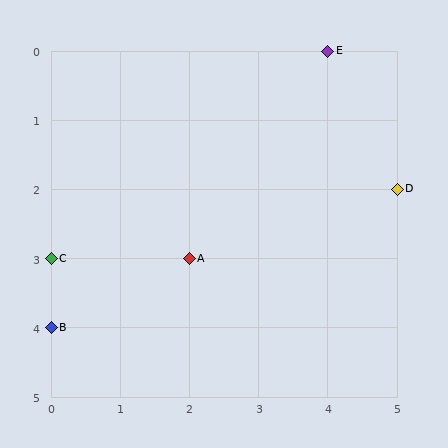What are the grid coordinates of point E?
Point E is at grid coordinates (4, 0).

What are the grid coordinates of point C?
Point C is at grid coordinates (0, 3).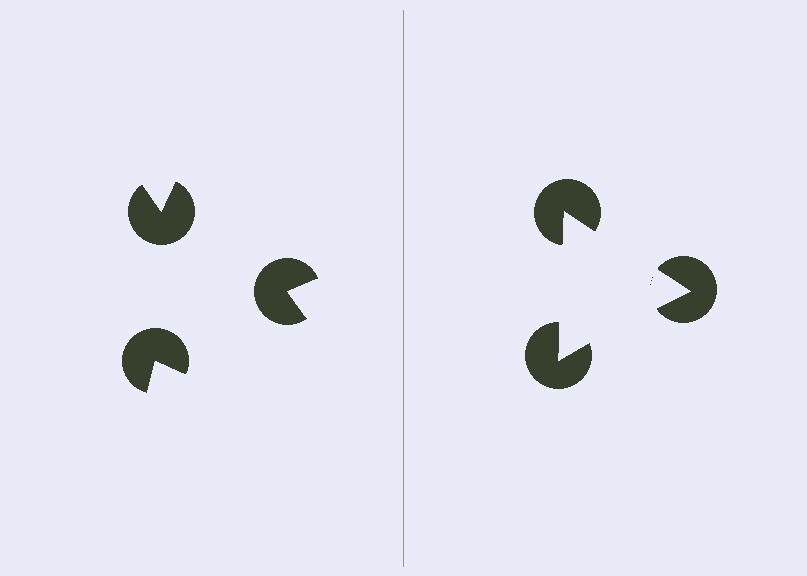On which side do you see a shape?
An illusory triangle appears on the right side. On the left side the wedge cuts are rotated, so no coherent shape forms.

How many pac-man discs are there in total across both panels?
6 — 3 on each side.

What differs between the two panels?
The pac-man discs are positioned identically on both sides; only the wedge orientations differ. On the right they align to a triangle; on the left they are misaligned.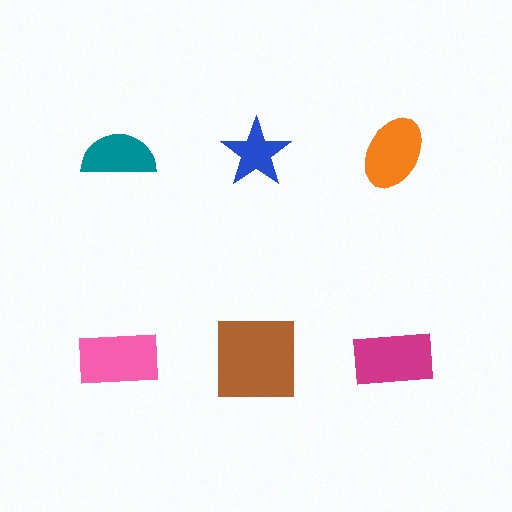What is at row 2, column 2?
A brown square.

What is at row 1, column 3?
An orange ellipse.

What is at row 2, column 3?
A magenta rectangle.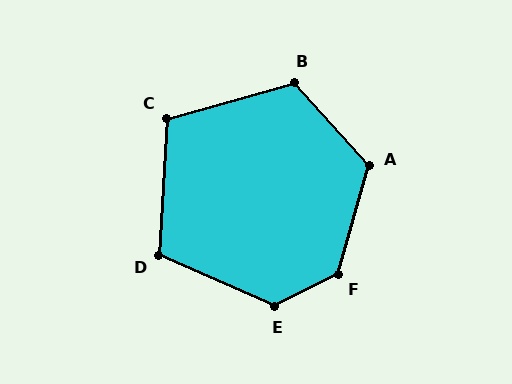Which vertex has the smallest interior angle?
C, at approximately 109 degrees.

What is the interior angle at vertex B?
Approximately 116 degrees (obtuse).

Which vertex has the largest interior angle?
F, at approximately 133 degrees.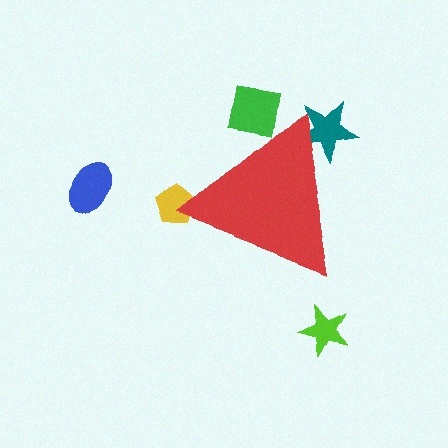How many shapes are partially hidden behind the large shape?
3 shapes are partially hidden.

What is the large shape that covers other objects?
A red triangle.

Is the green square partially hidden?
Yes, the green square is partially hidden behind the red triangle.